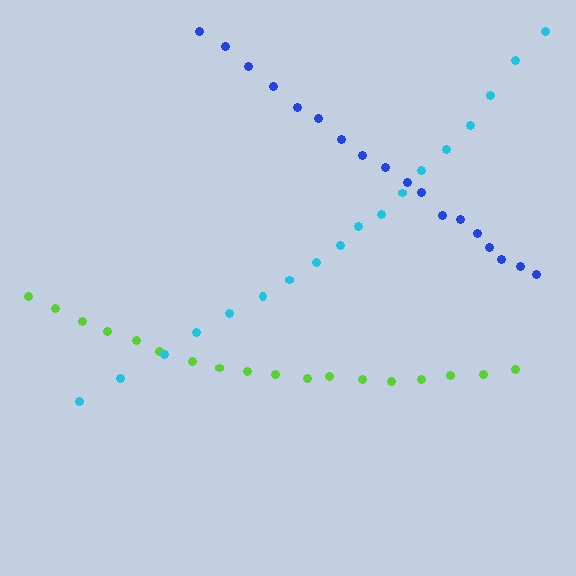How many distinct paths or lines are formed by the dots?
There are 3 distinct paths.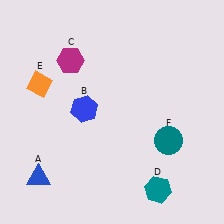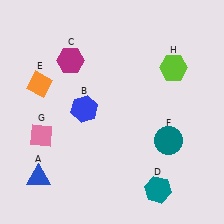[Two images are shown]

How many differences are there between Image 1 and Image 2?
There are 2 differences between the two images.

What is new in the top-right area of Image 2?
A lime hexagon (H) was added in the top-right area of Image 2.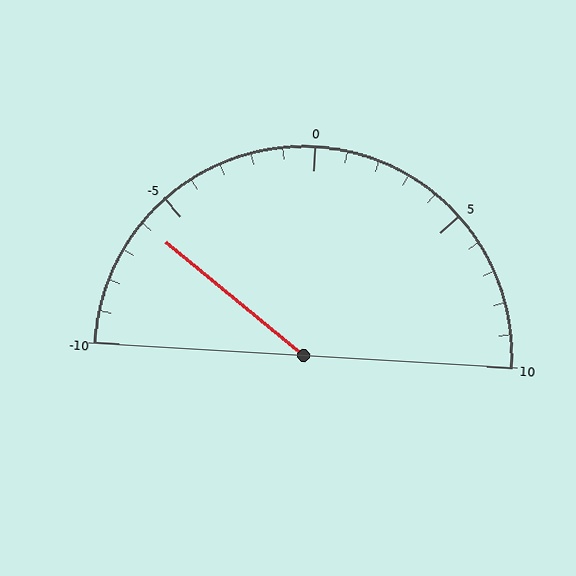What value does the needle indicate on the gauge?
The needle indicates approximately -6.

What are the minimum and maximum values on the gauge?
The gauge ranges from -10 to 10.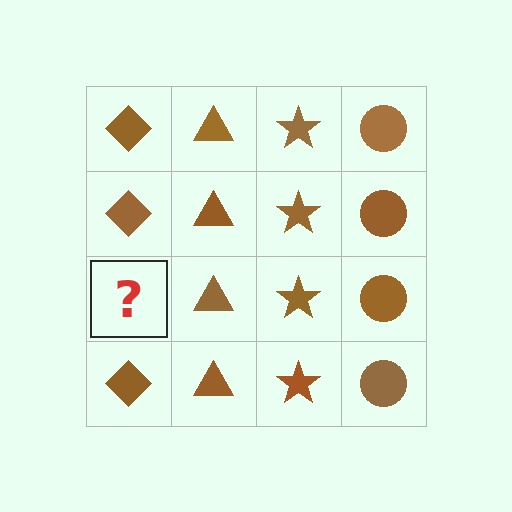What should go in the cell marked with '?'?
The missing cell should contain a brown diamond.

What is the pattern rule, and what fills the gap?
The rule is that each column has a consistent shape. The gap should be filled with a brown diamond.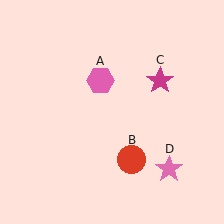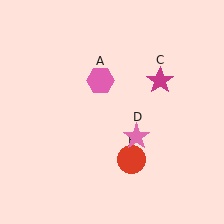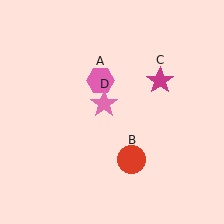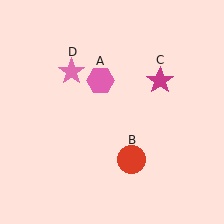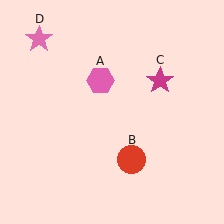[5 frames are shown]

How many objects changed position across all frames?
1 object changed position: pink star (object D).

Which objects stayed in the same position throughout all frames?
Pink hexagon (object A) and red circle (object B) and magenta star (object C) remained stationary.